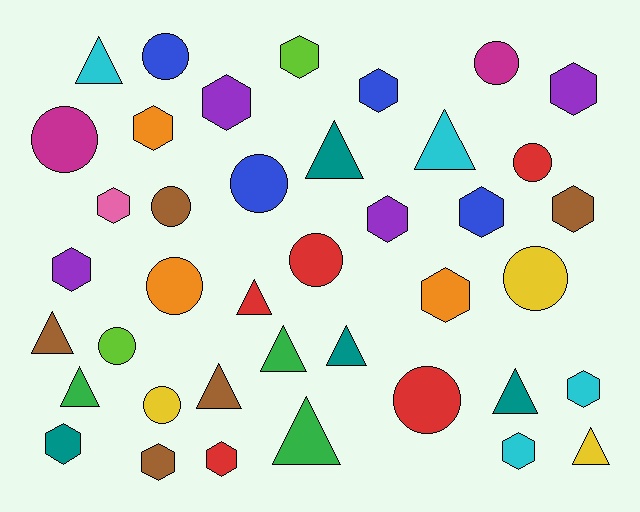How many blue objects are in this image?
There are 4 blue objects.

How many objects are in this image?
There are 40 objects.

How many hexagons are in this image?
There are 16 hexagons.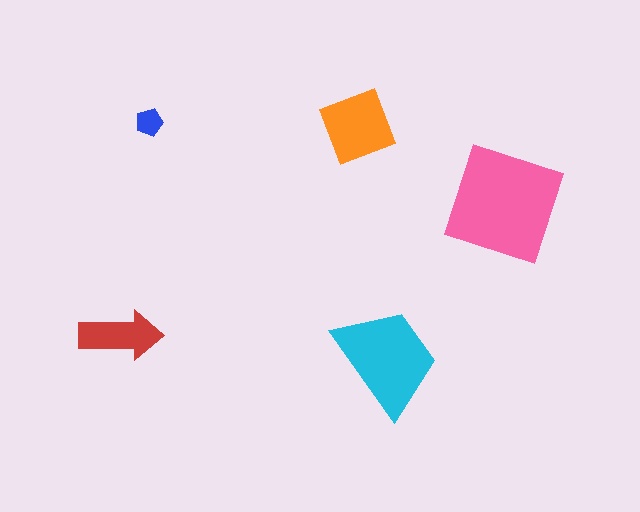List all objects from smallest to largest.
The blue pentagon, the red arrow, the orange diamond, the cyan trapezoid, the pink square.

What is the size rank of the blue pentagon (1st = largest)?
5th.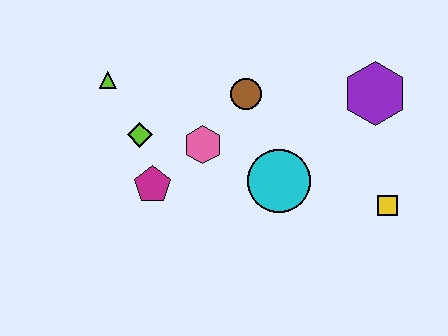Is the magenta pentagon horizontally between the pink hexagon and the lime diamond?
Yes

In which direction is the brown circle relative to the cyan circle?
The brown circle is above the cyan circle.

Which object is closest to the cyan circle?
The pink hexagon is closest to the cyan circle.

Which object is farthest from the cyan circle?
The lime triangle is farthest from the cyan circle.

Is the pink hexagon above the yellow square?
Yes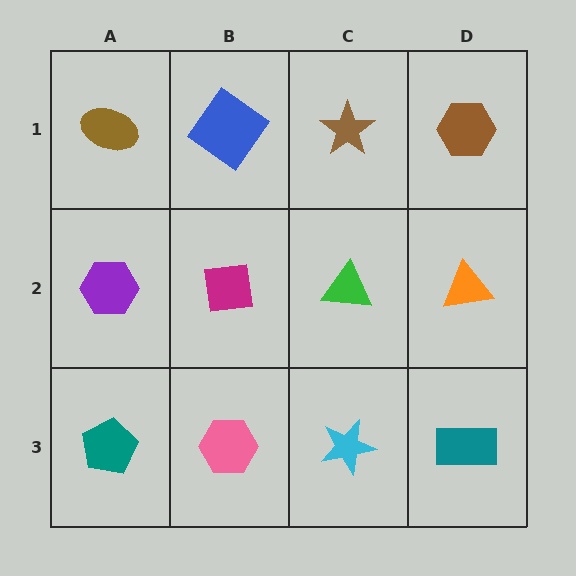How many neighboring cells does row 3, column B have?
3.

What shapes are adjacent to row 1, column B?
A magenta square (row 2, column B), a brown ellipse (row 1, column A), a brown star (row 1, column C).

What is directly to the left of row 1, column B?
A brown ellipse.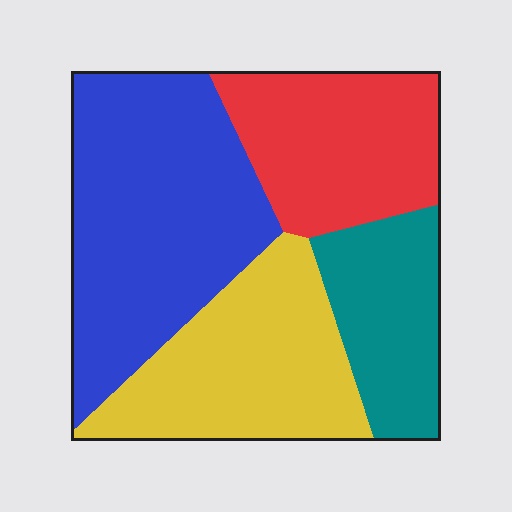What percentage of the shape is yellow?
Yellow covers 26% of the shape.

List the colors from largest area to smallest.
From largest to smallest: blue, yellow, red, teal.